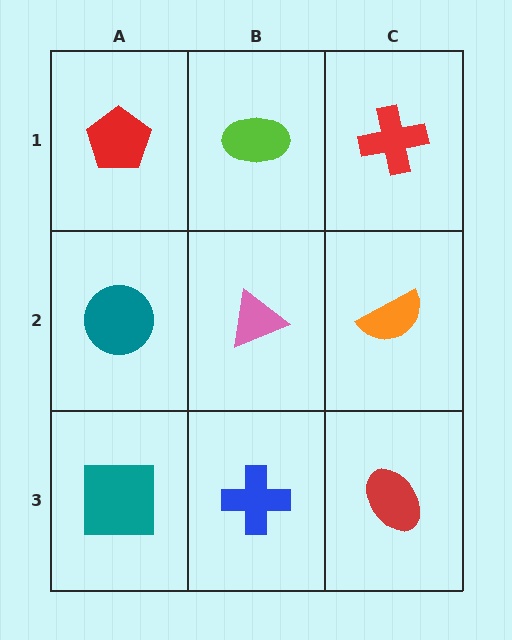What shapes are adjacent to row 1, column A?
A teal circle (row 2, column A), a lime ellipse (row 1, column B).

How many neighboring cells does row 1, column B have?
3.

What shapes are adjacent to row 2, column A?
A red pentagon (row 1, column A), a teal square (row 3, column A), a pink triangle (row 2, column B).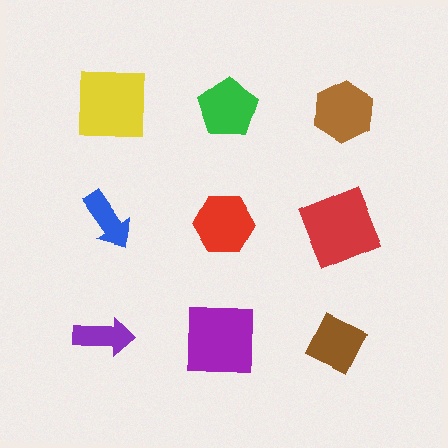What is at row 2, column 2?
A red hexagon.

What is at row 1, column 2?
A green pentagon.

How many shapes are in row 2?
3 shapes.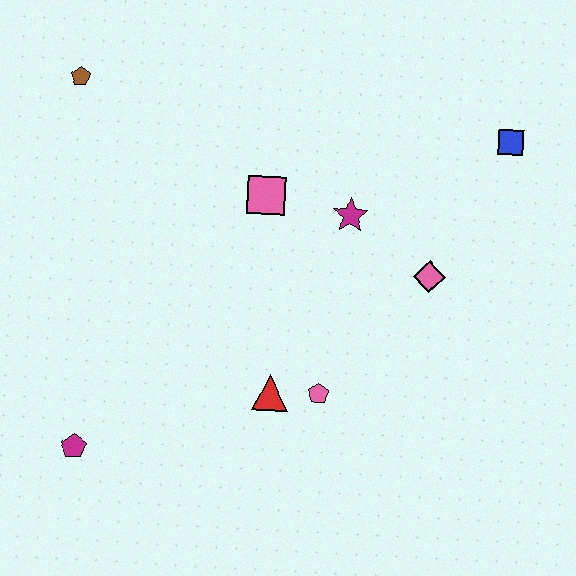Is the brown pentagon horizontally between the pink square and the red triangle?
No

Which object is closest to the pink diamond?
The magenta star is closest to the pink diamond.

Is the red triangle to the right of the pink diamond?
No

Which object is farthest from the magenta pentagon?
The blue square is farthest from the magenta pentagon.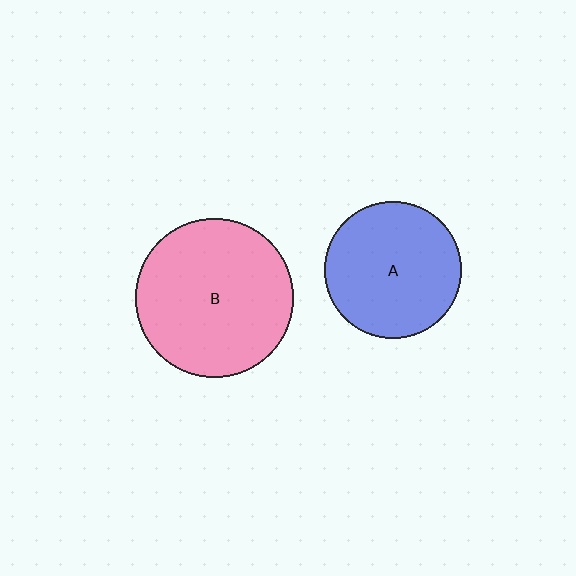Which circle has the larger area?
Circle B (pink).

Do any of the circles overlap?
No, none of the circles overlap.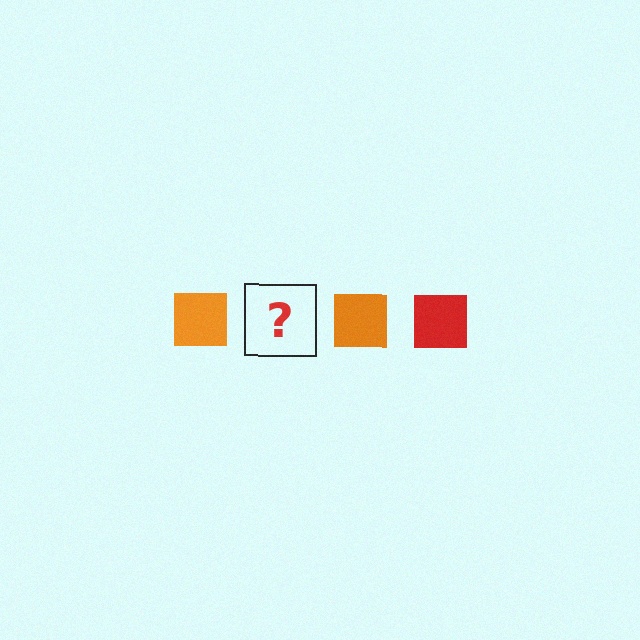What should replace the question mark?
The question mark should be replaced with a red square.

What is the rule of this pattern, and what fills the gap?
The rule is that the pattern cycles through orange, red squares. The gap should be filled with a red square.